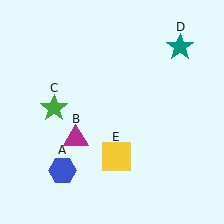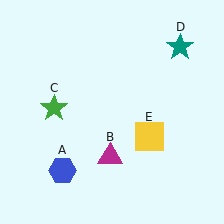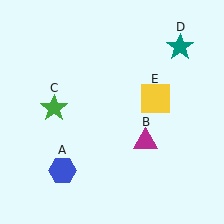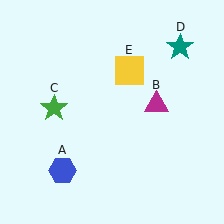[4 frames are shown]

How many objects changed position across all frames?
2 objects changed position: magenta triangle (object B), yellow square (object E).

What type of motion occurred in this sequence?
The magenta triangle (object B), yellow square (object E) rotated counterclockwise around the center of the scene.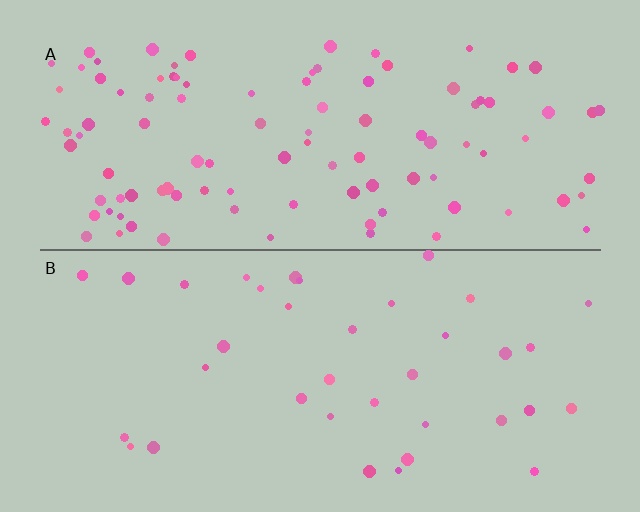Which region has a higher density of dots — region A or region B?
A (the top).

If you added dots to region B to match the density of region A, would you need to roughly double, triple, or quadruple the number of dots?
Approximately triple.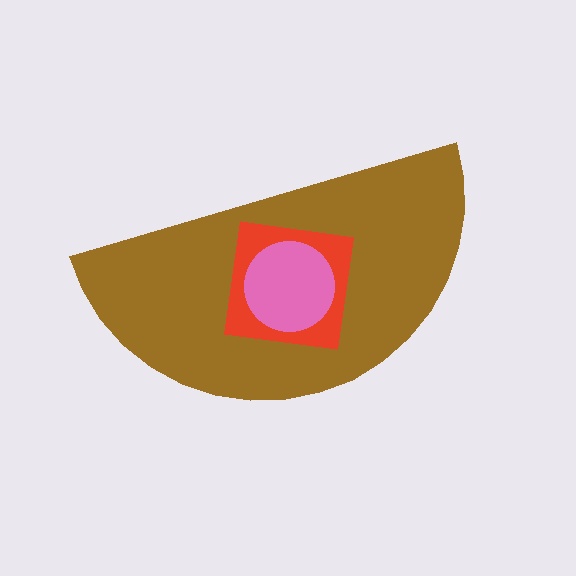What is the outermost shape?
The brown semicircle.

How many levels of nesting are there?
3.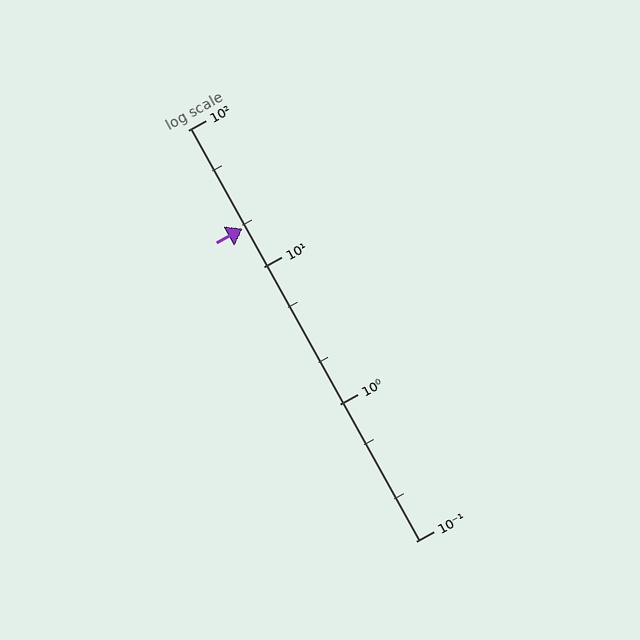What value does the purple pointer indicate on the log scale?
The pointer indicates approximately 19.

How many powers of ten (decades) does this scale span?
The scale spans 3 decades, from 0.1 to 100.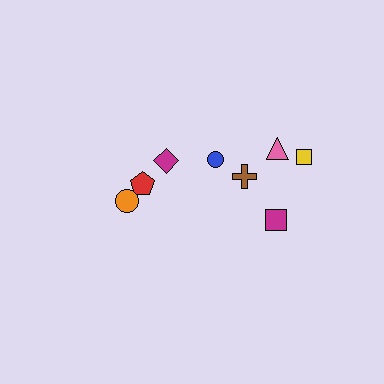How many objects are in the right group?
There are 5 objects.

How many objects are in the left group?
There are 3 objects.